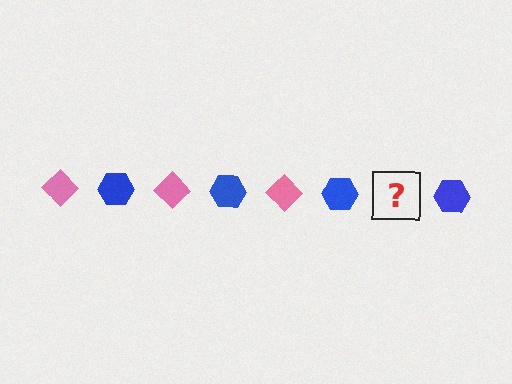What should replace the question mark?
The question mark should be replaced with a pink diamond.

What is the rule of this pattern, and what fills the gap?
The rule is that the pattern alternates between pink diamond and blue hexagon. The gap should be filled with a pink diamond.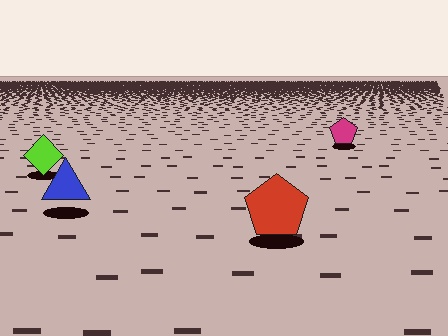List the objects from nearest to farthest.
From nearest to farthest: the red pentagon, the blue triangle, the lime diamond, the magenta pentagon.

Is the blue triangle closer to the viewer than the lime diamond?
Yes. The blue triangle is closer — you can tell from the texture gradient: the ground texture is coarser near it.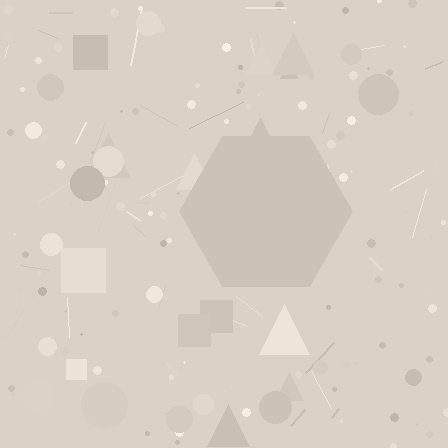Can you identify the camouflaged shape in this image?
The camouflaged shape is a hexagon.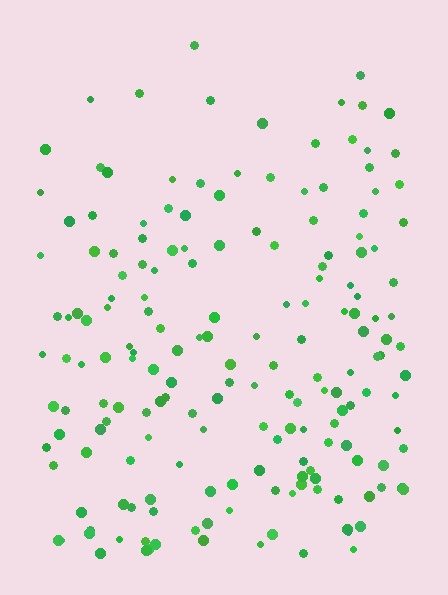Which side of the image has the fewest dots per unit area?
The top.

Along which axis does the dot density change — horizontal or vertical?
Vertical.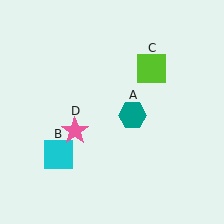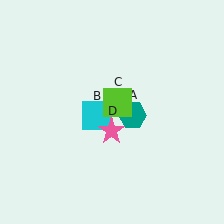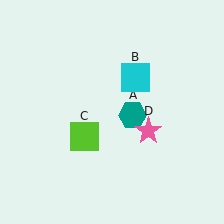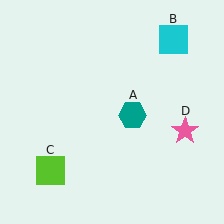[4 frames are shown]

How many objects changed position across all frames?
3 objects changed position: cyan square (object B), lime square (object C), pink star (object D).